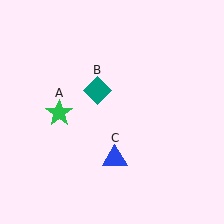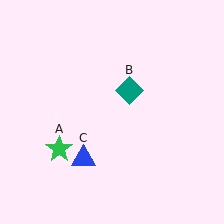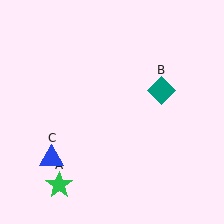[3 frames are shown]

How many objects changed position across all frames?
3 objects changed position: green star (object A), teal diamond (object B), blue triangle (object C).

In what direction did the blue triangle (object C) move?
The blue triangle (object C) moved left.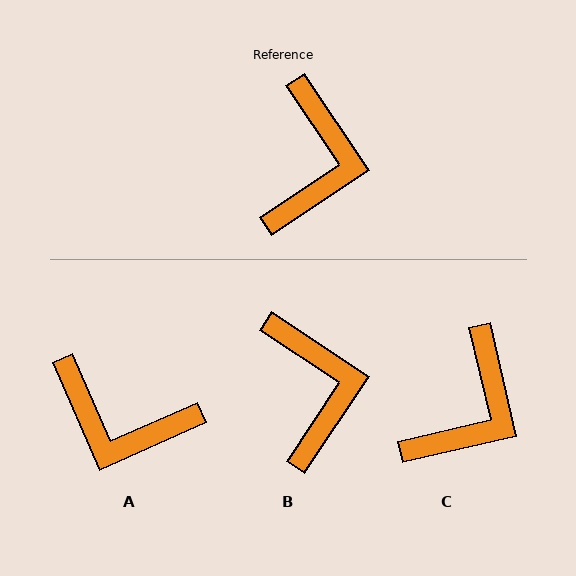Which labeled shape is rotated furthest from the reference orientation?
A, about 100 degrees away.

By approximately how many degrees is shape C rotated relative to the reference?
Approximately 21 degrees clockwise.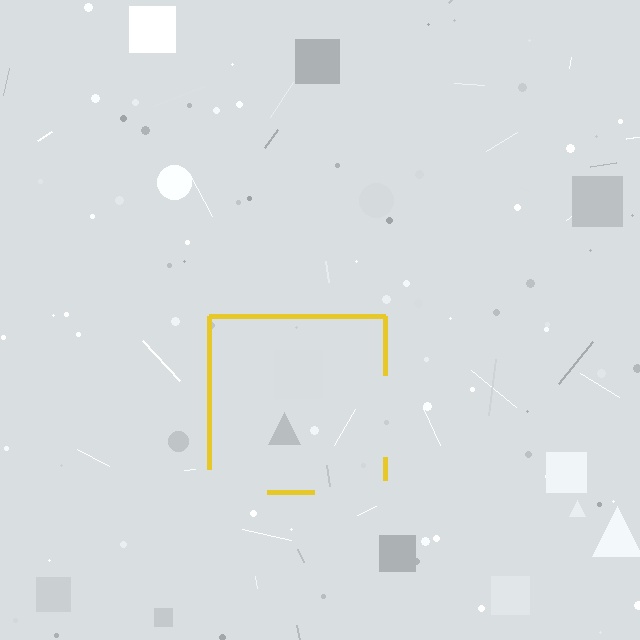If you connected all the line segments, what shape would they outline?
They would outline a square.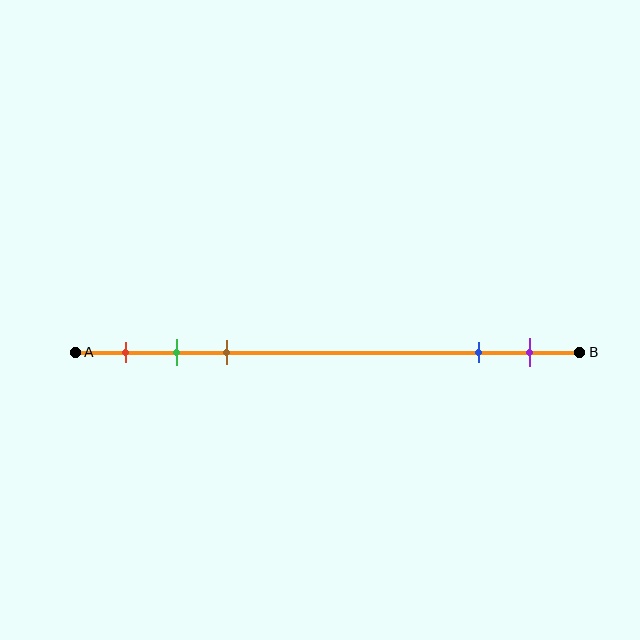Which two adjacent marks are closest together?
The green and brown marks are the closest adjacent pair.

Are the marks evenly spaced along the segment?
No, the marks are not evenly spaced.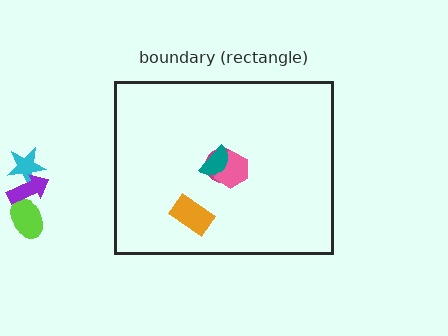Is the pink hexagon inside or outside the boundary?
Inside.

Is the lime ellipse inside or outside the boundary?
Outside.